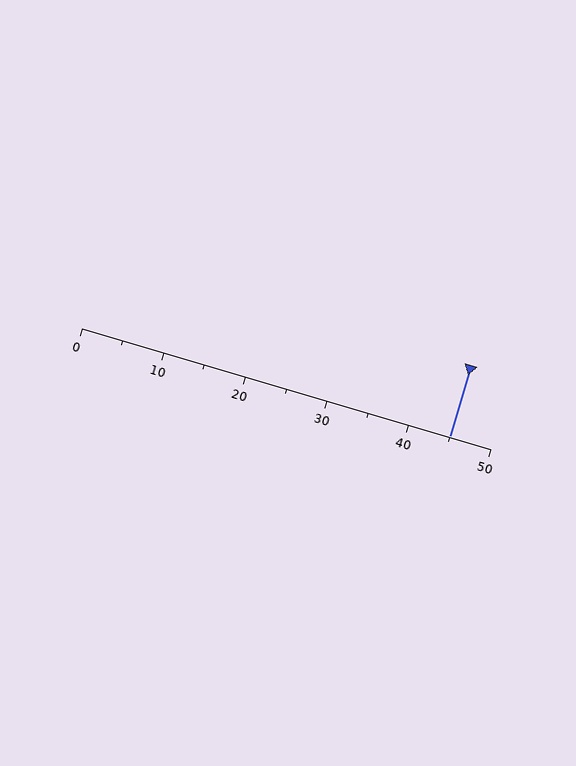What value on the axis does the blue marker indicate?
The marker indicates approximately 45.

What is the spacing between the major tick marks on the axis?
The major ticks are spaced 10 apart.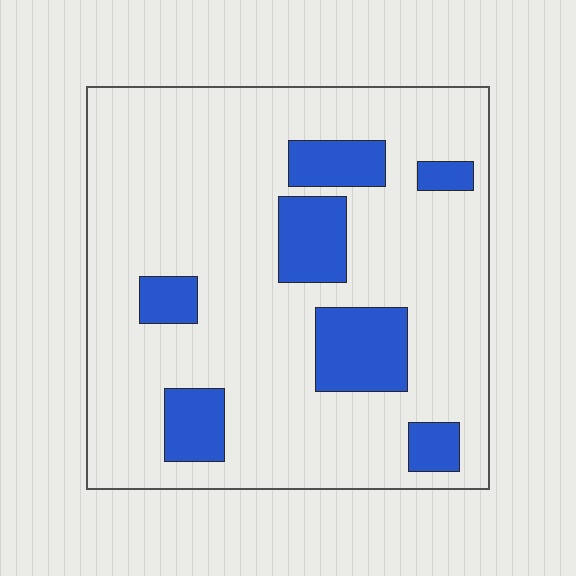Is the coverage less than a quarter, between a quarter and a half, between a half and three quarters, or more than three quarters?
Less than a quarter.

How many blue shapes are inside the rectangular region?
7.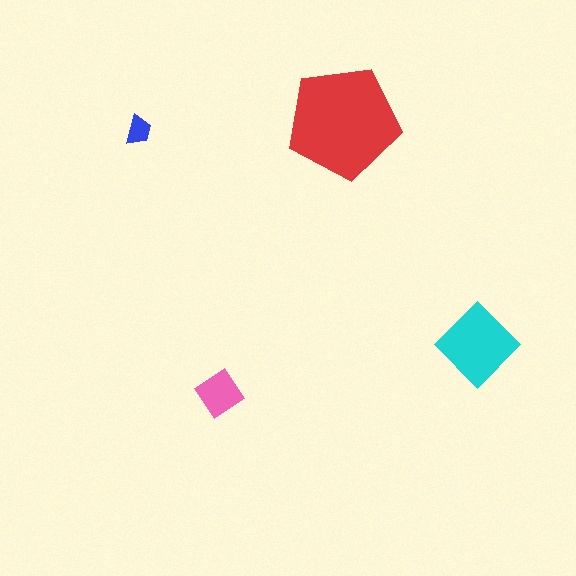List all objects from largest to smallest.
The red pentagon, the cyan diamond, the pink diamond, the blue trapezoid.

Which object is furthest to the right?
The cyan diamond is rightmost.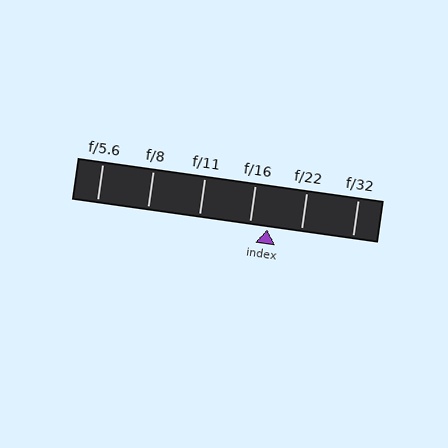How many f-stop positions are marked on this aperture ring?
There are 6 f-stop positions marked.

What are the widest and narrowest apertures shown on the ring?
The widest aperture shown is f/5.6 and the narrowest is f/32.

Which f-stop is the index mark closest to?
The index mark is closest to f/16.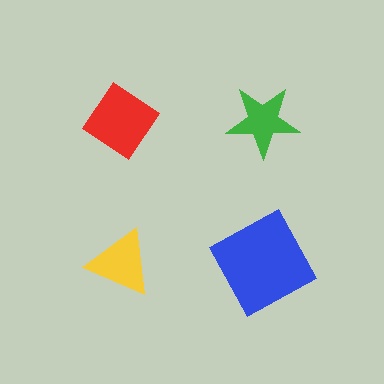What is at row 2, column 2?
A blue square.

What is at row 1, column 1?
A red diamond.